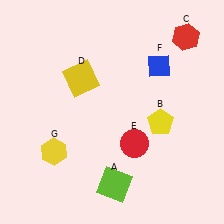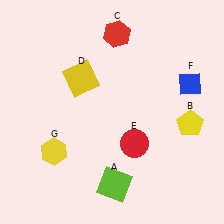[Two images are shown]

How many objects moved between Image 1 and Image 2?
3 objects moved between the two images.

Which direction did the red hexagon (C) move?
The red hexagon (C) moved left.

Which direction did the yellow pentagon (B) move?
The yellow pentagon (B) moved right.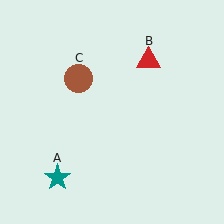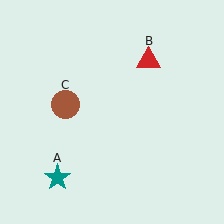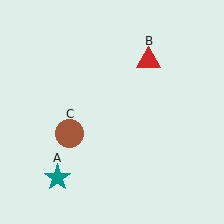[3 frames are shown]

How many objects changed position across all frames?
1 object changed position: brown circle (object C).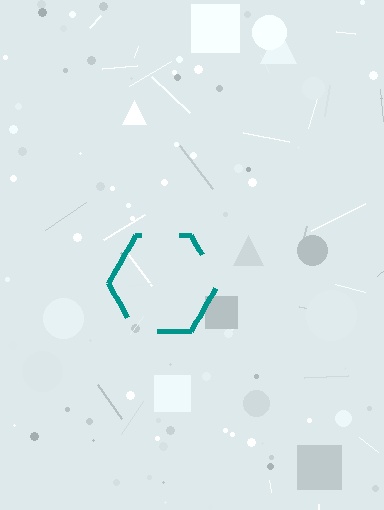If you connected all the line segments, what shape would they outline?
They would outline a hexagon.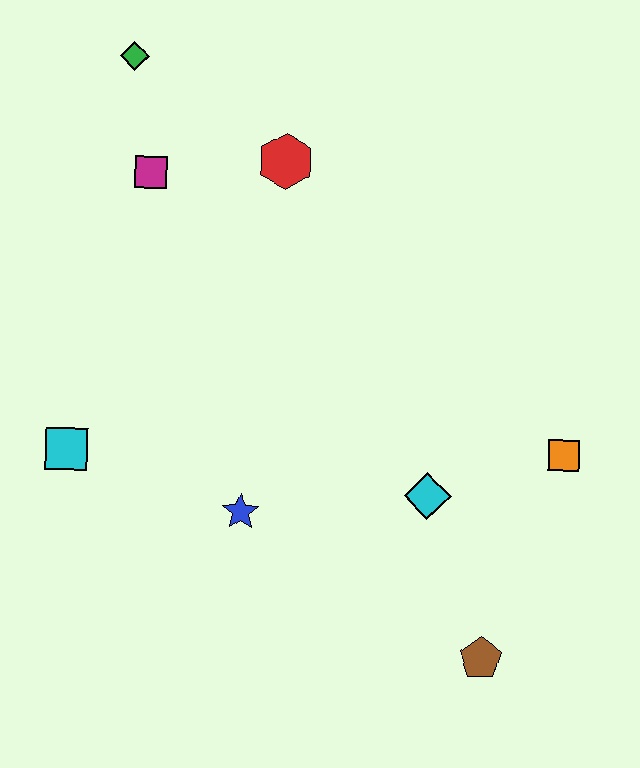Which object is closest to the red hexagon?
The magenta square is closest to the red hexagon.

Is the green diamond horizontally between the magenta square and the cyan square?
Yes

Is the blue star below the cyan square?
Yes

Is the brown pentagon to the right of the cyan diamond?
Yes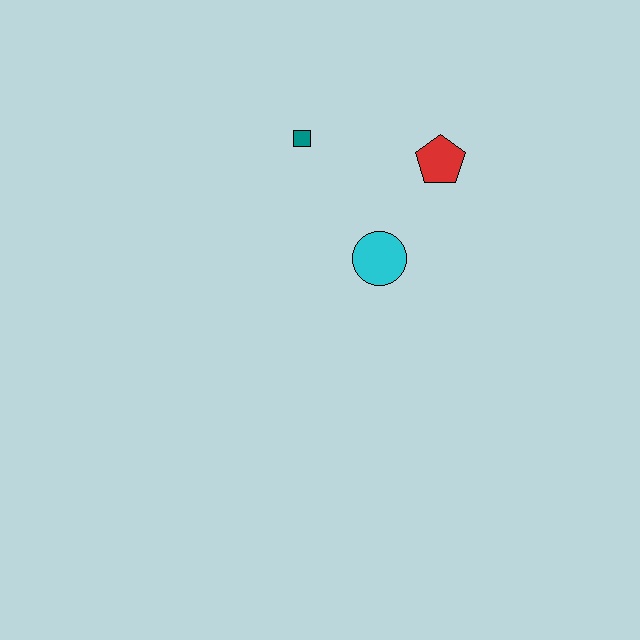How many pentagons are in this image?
There is 1 pentagon.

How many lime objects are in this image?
There are no lime objects.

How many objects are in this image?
There are 3 objects.